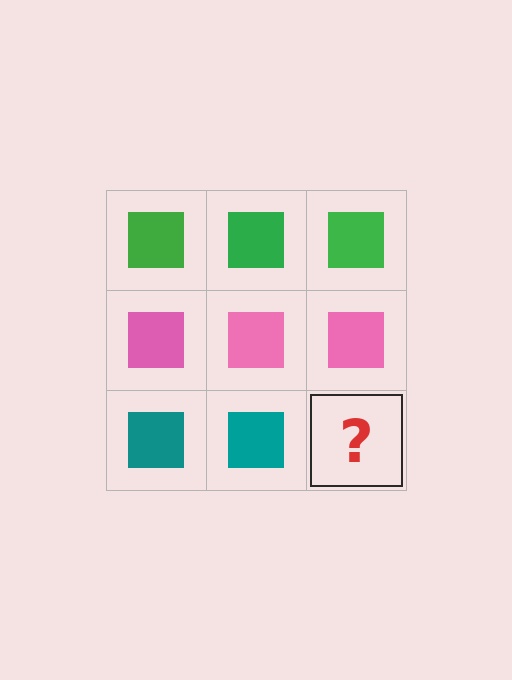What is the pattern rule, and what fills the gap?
The rule is that each row has a consistent color. The gap should be filled with a teal square.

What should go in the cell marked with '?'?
The missing cell should contain a teal square.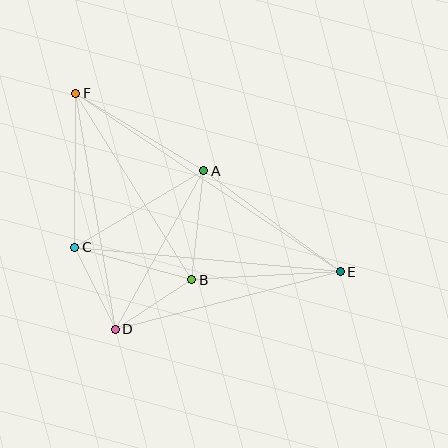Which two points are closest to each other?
Points C and D are closest to each other.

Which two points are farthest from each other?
Points E and F are farthest from each other.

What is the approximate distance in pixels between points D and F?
The distance between D and F is approximately 239 pixels.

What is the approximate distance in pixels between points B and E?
The distance between B and E is approximately 149 pixels.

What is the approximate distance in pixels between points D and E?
The distance between D and E is approximately 232 pixels.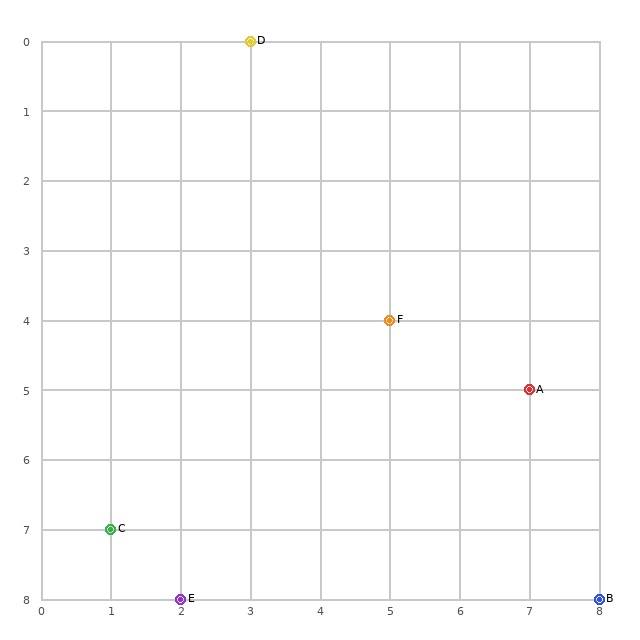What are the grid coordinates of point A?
Point A is at grid coordinates (7, 5).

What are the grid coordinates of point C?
Point C is at grid coordinates (1, 7).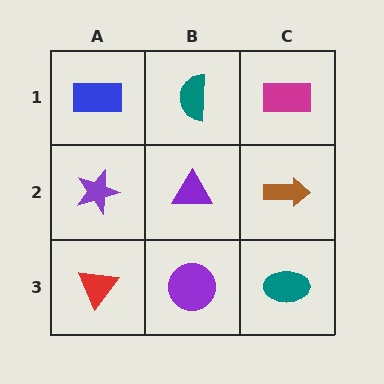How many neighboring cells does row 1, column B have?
3.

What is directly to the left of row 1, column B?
A blue rectangle.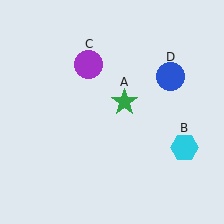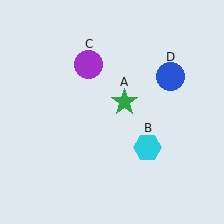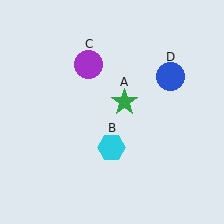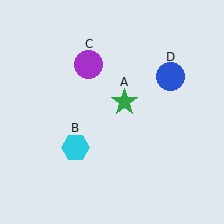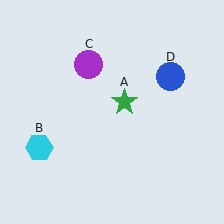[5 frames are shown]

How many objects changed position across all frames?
1 object changed position: cyan hexagon (object B).